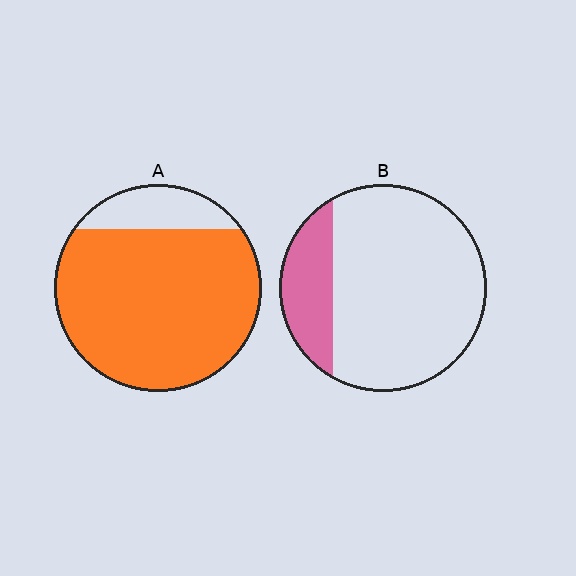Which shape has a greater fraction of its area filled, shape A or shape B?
Shape A.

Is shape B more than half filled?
No.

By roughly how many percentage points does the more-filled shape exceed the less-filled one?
By roughly 65 percentage points (A over B).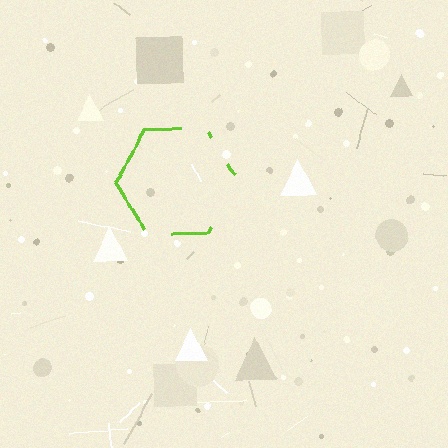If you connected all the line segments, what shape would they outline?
They would outline a hexagon.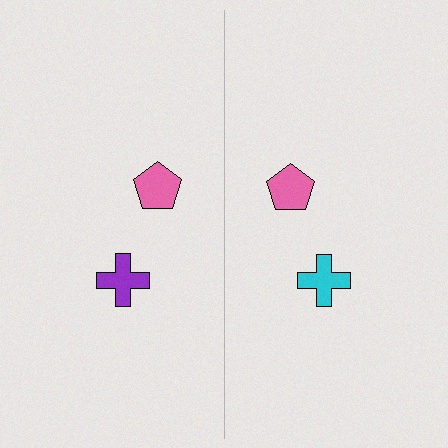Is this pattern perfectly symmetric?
No, the pattern is not perfectly symmetric. The cyan cross on the right side breaks the symmetry — its mirror counterpart is purple.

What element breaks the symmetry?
The cyan cross on the right side breaks the symmetry — its mirror counterpart is purple.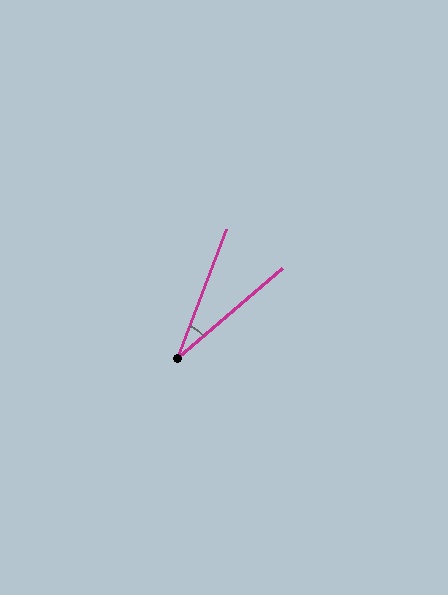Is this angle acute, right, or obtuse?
It is acute.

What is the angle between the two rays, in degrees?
Approximately 29 degrees.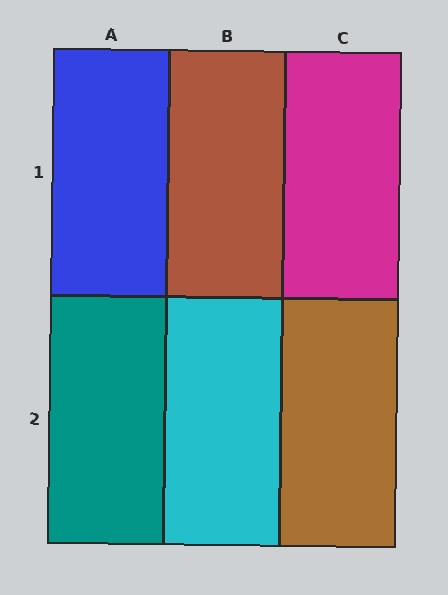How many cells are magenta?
1 cell is magenta.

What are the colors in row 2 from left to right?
Teal, cyan, brown.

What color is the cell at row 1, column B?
Brown.